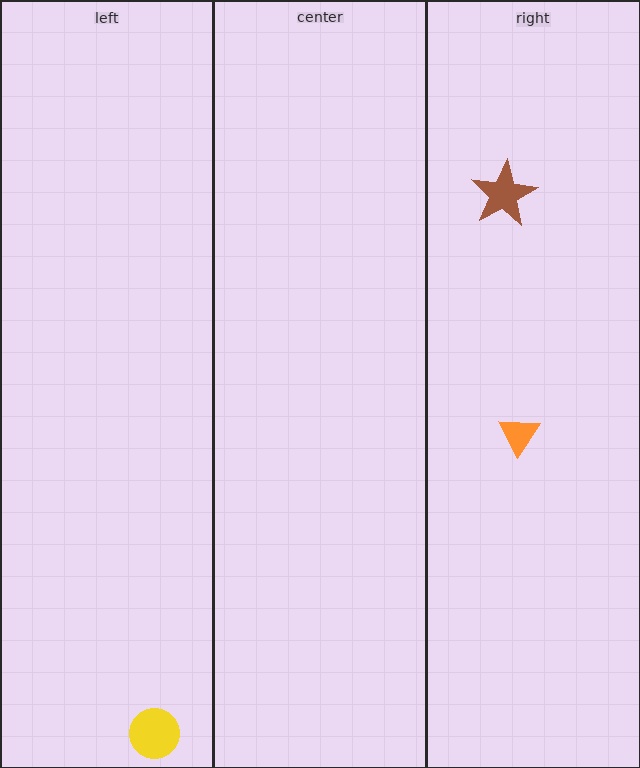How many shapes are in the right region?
2.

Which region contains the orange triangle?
The right region.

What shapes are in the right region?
The orange triangle, the brown star.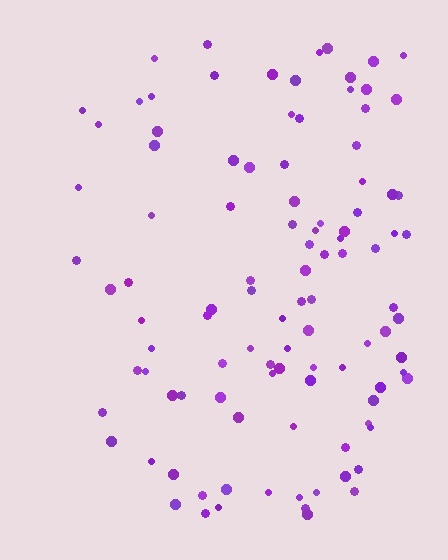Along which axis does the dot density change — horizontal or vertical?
Horizontal.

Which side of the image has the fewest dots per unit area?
The left.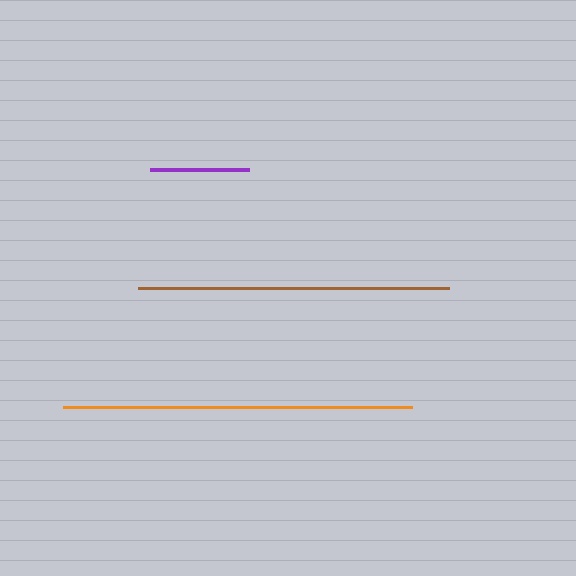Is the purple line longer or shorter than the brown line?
The brown line is longer than the purple line.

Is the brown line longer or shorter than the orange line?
The orange line is longer than the brown line.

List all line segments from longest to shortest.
From longest to shortest: orange, brown, purple.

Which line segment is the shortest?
The purple line is the shortest at approximately 99 pixels.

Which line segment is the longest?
The orange line is the longest at approximately 349 pixels.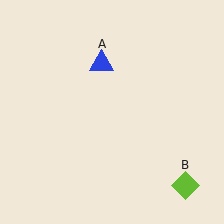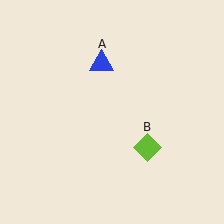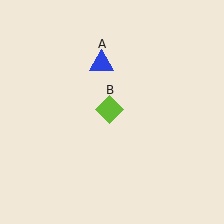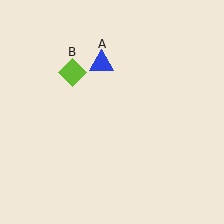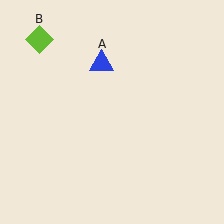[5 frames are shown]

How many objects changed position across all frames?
1 object changed position: lime diamond (object B).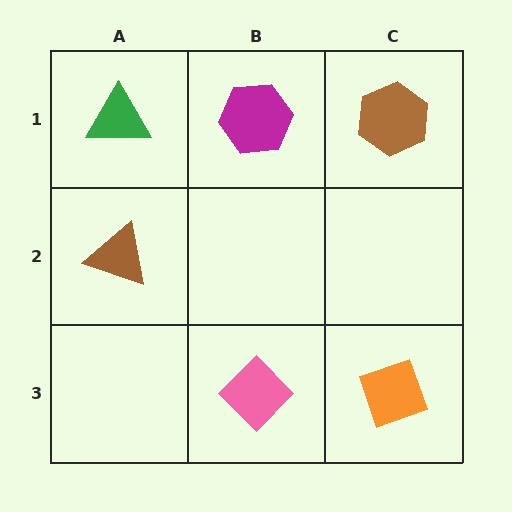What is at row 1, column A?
A green triangle.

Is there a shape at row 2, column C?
No, that cell is empty.